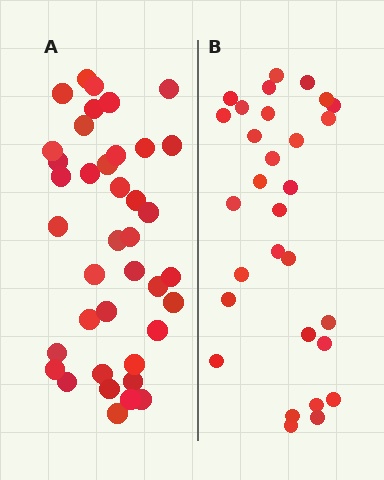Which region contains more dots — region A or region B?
Region A (the left region) has more dots.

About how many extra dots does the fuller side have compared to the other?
Region A has roughly 8 or so more dots than region B.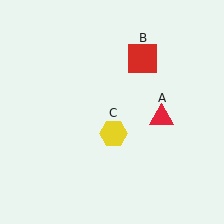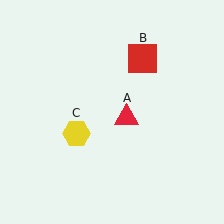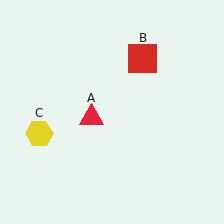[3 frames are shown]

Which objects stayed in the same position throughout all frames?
Red square (object B) remained stationary.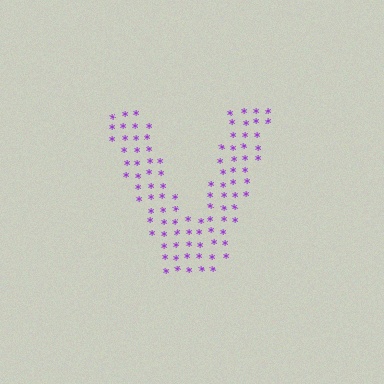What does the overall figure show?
The overall figure shows the letter V.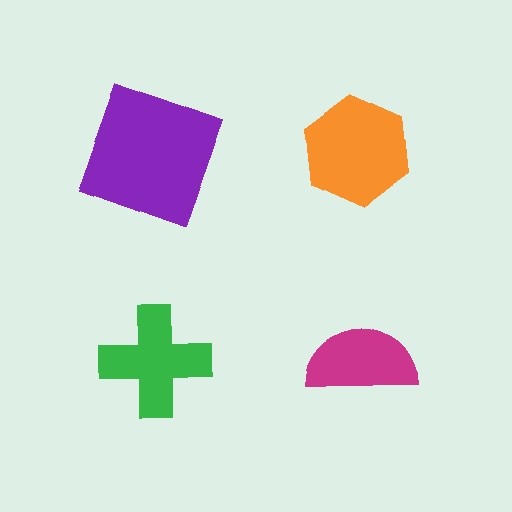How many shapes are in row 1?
2 shapes.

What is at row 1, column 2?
An orange hexagon.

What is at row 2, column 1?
A green cross.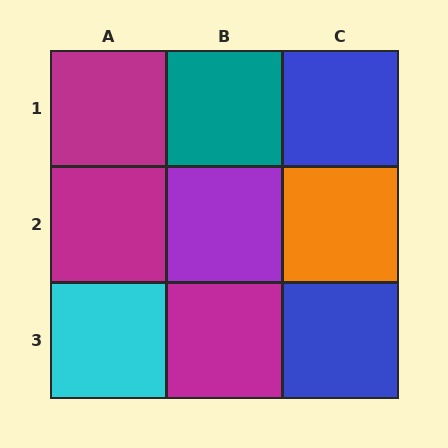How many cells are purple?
1 cell is purple.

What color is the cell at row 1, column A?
Magenta.